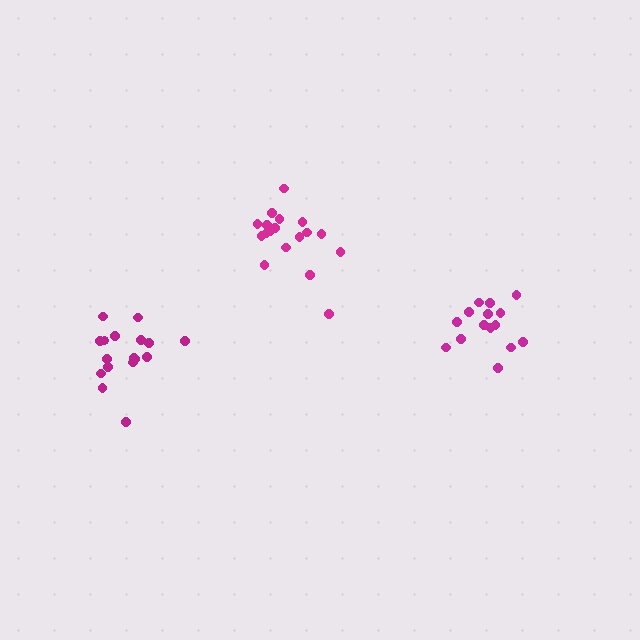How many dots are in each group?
Group 1: 18 dots, Group 2: 15 dots, Group 3: 17 dots (50 total).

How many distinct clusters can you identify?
There are 3 distinct clusters.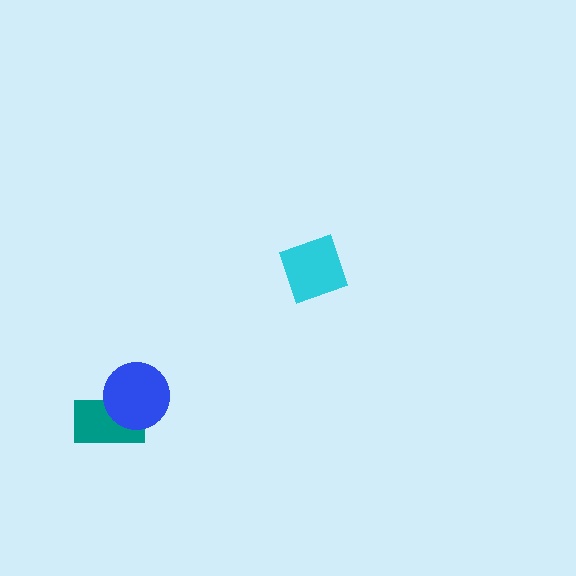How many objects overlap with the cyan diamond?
0 objects overlap with the cyan diamond.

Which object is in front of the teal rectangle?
The blue circle is in front of the teal rectangle.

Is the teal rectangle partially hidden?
Yes, it is partially covered by another shape.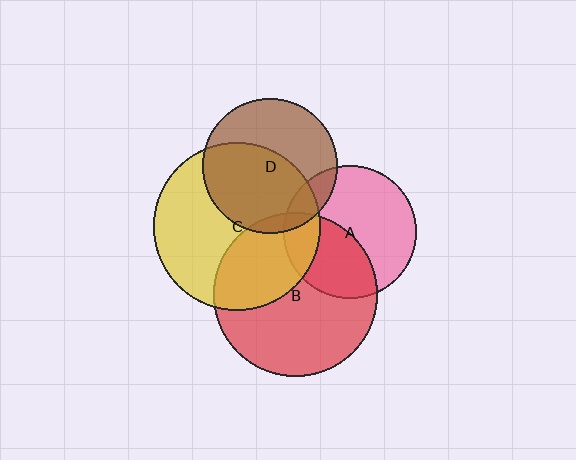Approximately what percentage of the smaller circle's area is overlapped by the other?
Approximately 35%.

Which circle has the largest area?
Circle C (yellow).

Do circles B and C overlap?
Yes.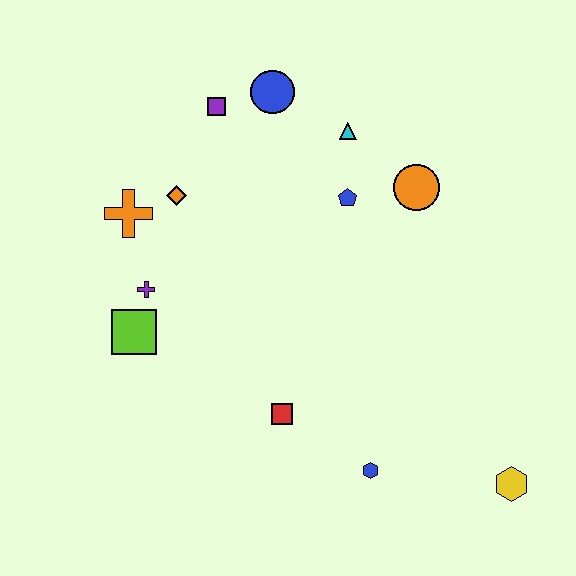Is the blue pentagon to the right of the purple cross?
Yes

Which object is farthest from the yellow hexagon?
The purple square is farthest from the yellow hexagon.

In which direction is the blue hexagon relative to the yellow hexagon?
The blue hexagon is to the left of the yellow hexagon.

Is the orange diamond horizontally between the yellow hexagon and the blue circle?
No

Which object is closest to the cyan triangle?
The blue pentagon is closest to the cyan triangle.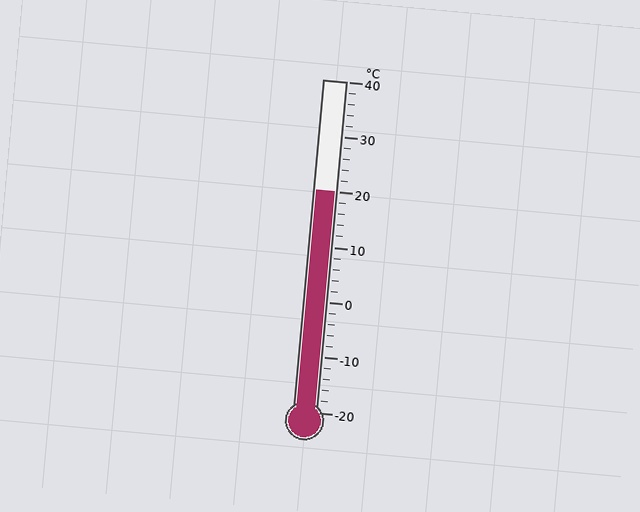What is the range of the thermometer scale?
The thermometer scale ranges from -20°C to 40°C.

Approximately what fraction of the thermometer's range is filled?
The thermometer is filled to approximately 65% of its range.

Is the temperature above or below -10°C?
The temperature is above -10°C.